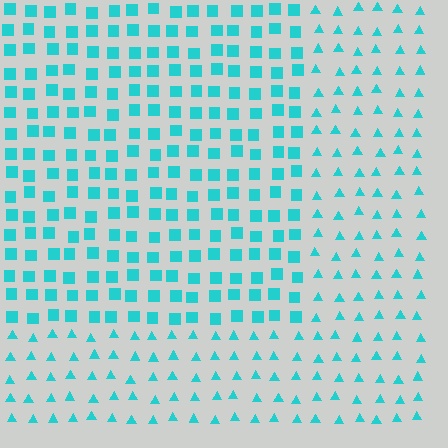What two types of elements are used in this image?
The image uses squares inside the rectangle region and triangles outside it.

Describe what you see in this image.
The image is filled with small cyan elements arranged in a uniform grid. A rectangle-shaped region contains squares, while the surrounding area contains triangles. The boundary is defined purely by the change in element shape.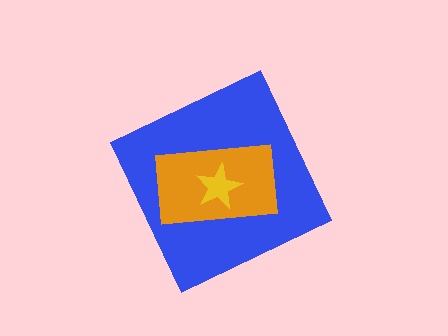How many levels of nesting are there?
3.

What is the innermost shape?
The yellow star.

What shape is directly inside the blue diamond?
The orange rectangle.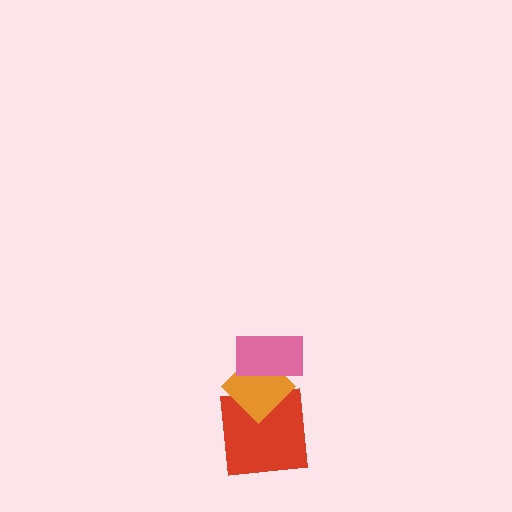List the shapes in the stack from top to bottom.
From top to bottom: the pink rectangle, the orange diamond, the red square.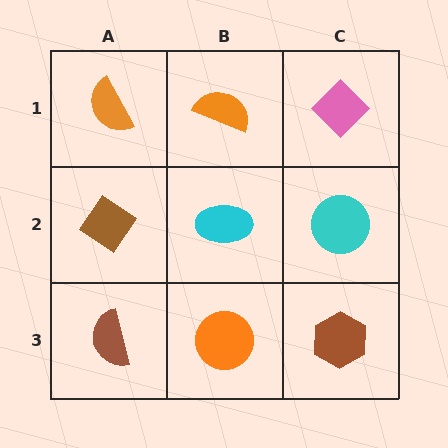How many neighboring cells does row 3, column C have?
2.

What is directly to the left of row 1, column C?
An orange semicircle.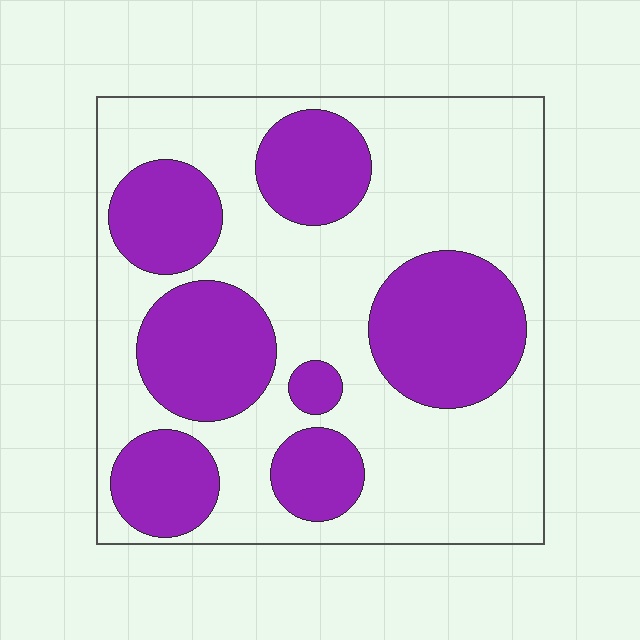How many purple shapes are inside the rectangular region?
7.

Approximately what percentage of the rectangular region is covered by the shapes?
Approximately 35%.